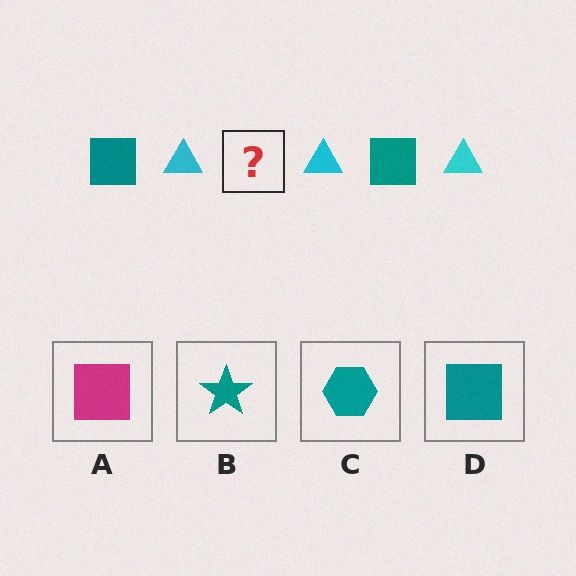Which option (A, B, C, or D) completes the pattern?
D.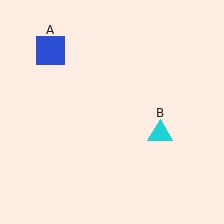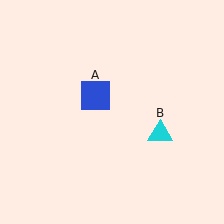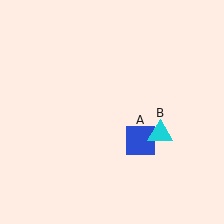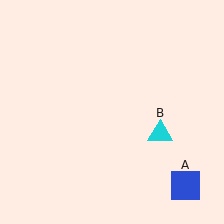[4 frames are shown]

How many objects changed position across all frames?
1 object changed position: blue square (object A).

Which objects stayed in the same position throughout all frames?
Cyan triangle (object B) remained stationary.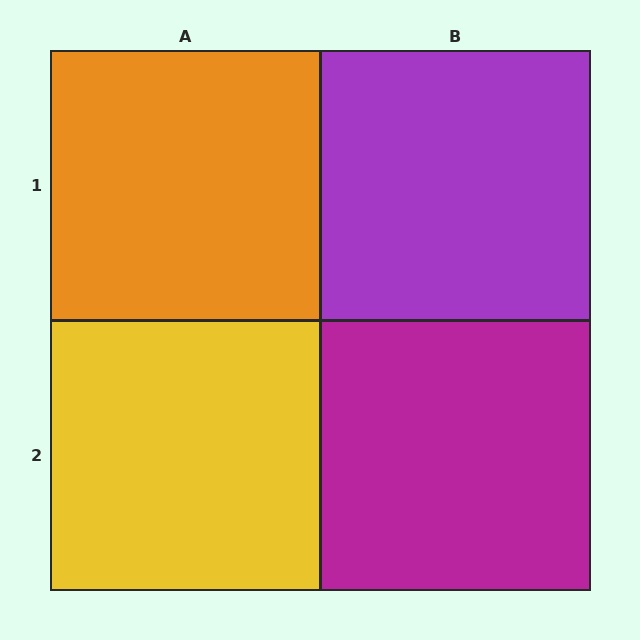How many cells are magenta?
1 cell is magenta.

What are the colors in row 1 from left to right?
Orange, purple.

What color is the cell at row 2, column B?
Magenta.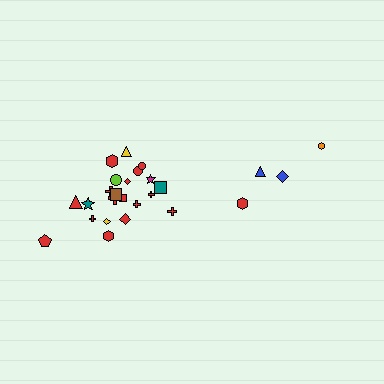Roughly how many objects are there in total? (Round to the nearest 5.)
Roughly 25 objects in total.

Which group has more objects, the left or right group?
The left group.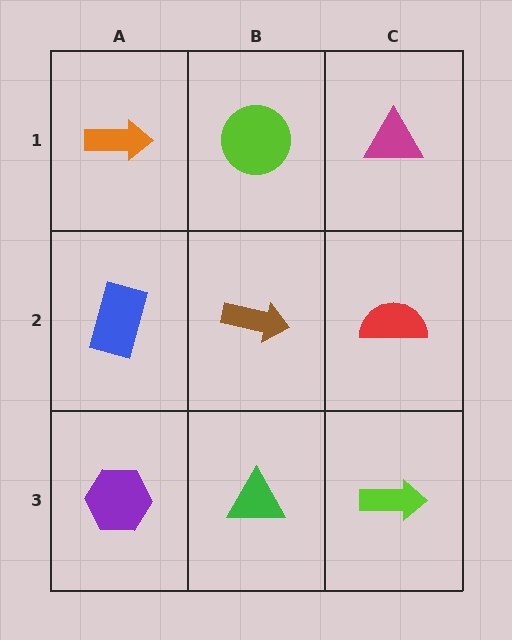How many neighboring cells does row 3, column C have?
2.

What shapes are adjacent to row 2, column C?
A magenta triangle (row 1, column C), a lime arrow (row 3, column C), a brown arrow (row 2, column B).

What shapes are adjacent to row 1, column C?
A red semicircle (row 2, column C), a lime circle (row 1, column B).